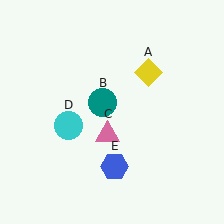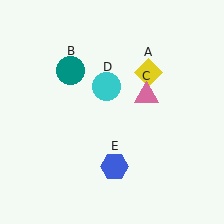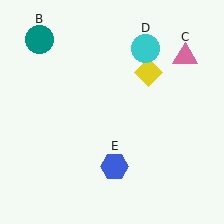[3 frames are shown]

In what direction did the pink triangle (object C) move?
The pink triangle (object C) moved up and to the right.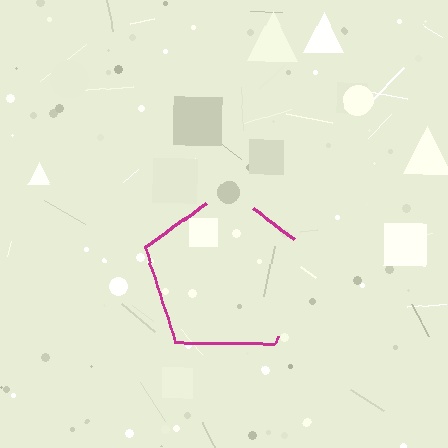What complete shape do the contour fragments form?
The contour fragments form a pentagon.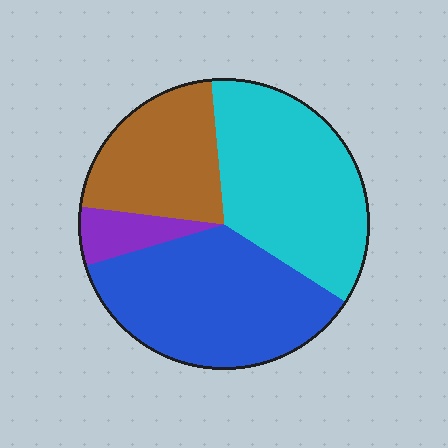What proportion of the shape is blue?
Blue covers roughly 35% of the shape.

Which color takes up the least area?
Purple, at roughly 5%.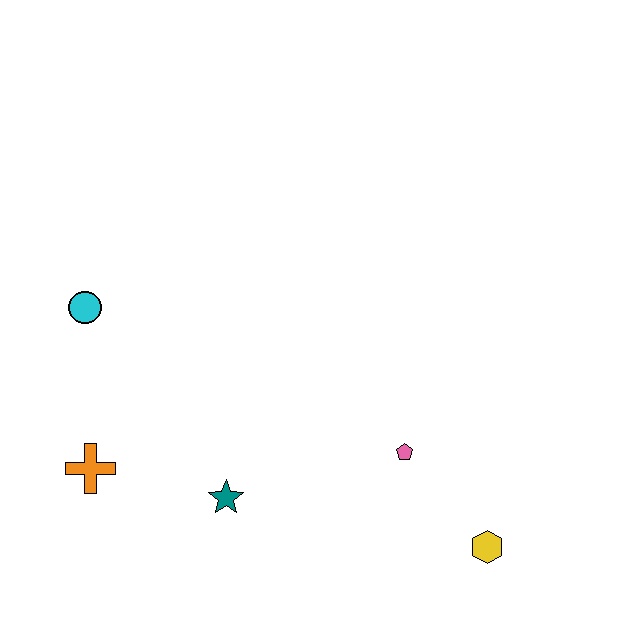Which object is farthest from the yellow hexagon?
The cyan circle is farthest from the yellow hexagon.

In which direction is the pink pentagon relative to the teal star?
The pink pentagon is to the right of the teal star.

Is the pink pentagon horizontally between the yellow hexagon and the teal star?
Yes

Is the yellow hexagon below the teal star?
Yes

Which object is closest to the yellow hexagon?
The pink pentagon is closest to the yellow hexagon.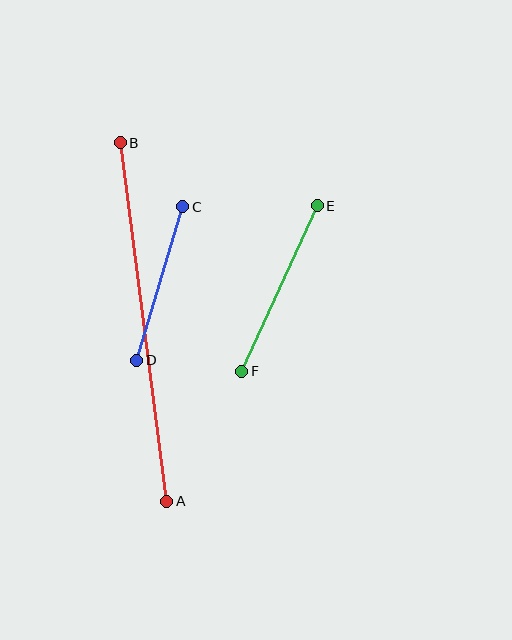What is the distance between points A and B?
The distance is approximately 362 pixels.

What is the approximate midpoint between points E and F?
The midpoint is at approximately (279, 288) pixels.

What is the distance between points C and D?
The distance is approximately 160 pixels.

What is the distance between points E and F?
The distance is approximately 182 pixels.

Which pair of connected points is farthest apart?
Points A and B are farthest apart.